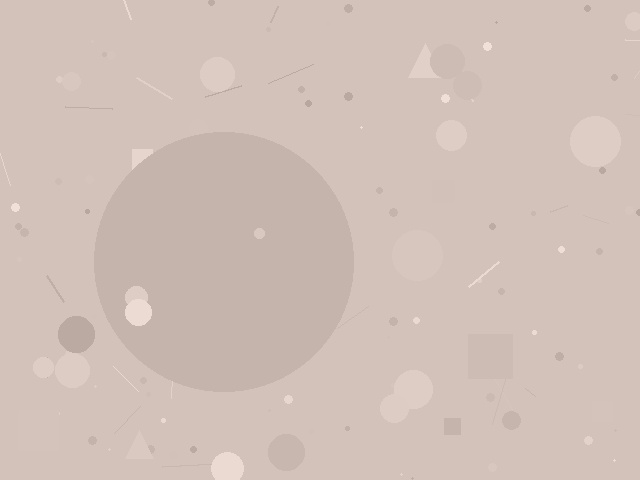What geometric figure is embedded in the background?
A circle is embedded in the background.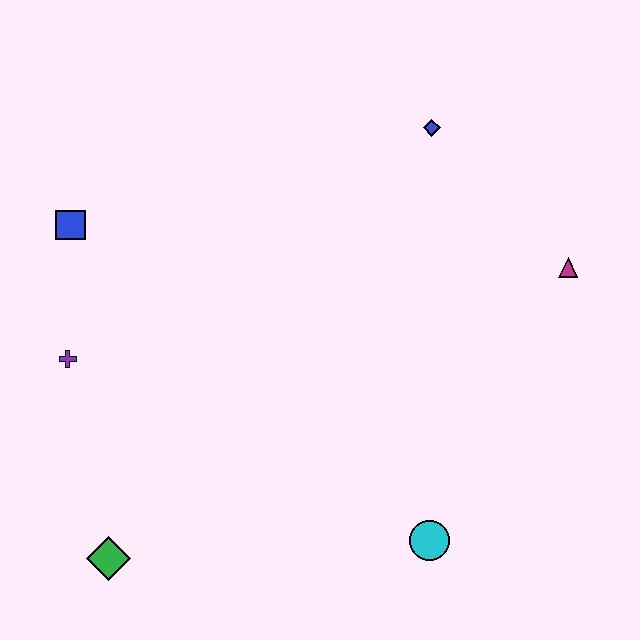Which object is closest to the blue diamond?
The magenta triangle is closest to the blue diamond.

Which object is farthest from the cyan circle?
The blue square is farthest from the cyan circle.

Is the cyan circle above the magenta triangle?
No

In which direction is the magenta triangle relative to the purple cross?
The magenta triangle is to the right of the purple cross.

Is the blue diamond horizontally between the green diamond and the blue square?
No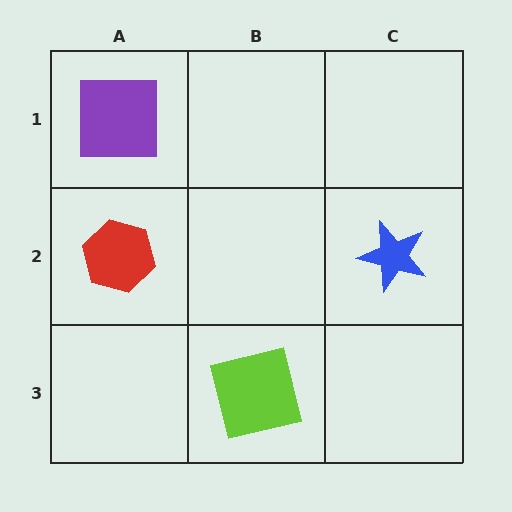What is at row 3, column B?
A lime square.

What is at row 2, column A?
A red hexagon.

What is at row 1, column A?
A purple square.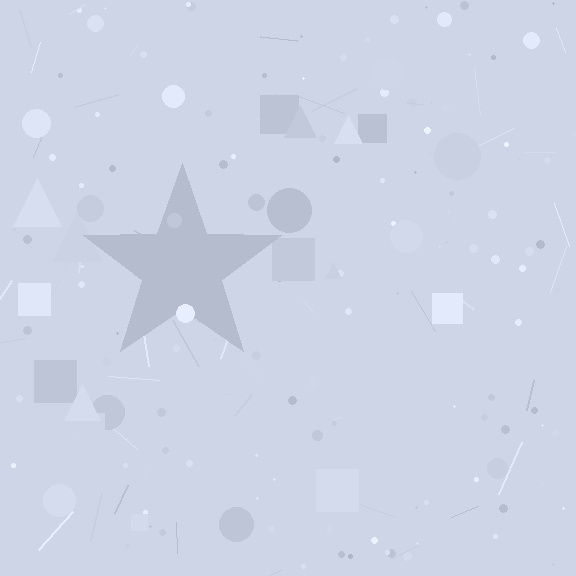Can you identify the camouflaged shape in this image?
The camouflaged shape is a star.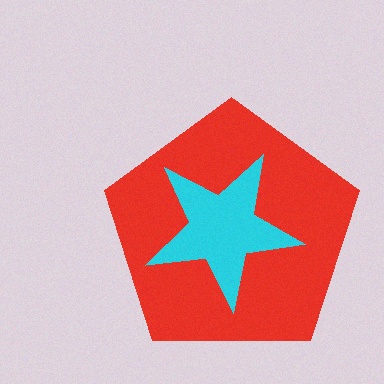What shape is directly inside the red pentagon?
The cyan star.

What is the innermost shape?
The cyan star.